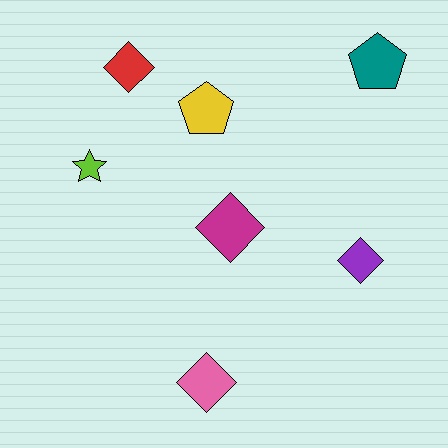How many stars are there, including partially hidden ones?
There is 1 star.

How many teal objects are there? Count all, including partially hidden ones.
There is 1 teal object.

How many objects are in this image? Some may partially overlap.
There are 7 objects.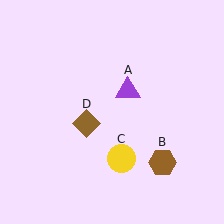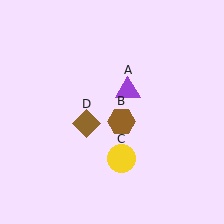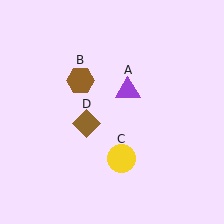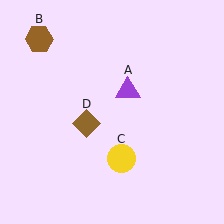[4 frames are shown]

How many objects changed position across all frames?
1 object changed position: brown hexagon (object B).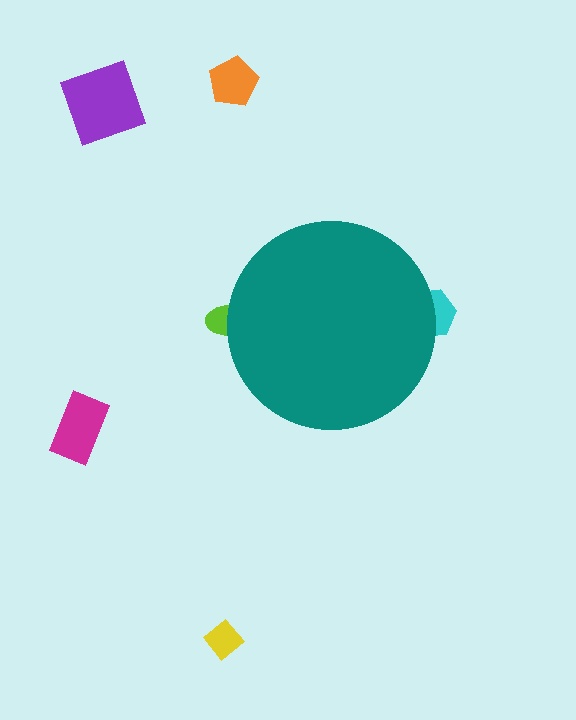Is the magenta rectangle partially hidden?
No, the magenta rectangle is fully visible.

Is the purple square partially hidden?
No, the purple square is fully visible.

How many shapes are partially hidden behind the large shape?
2 shapes are partially hidden.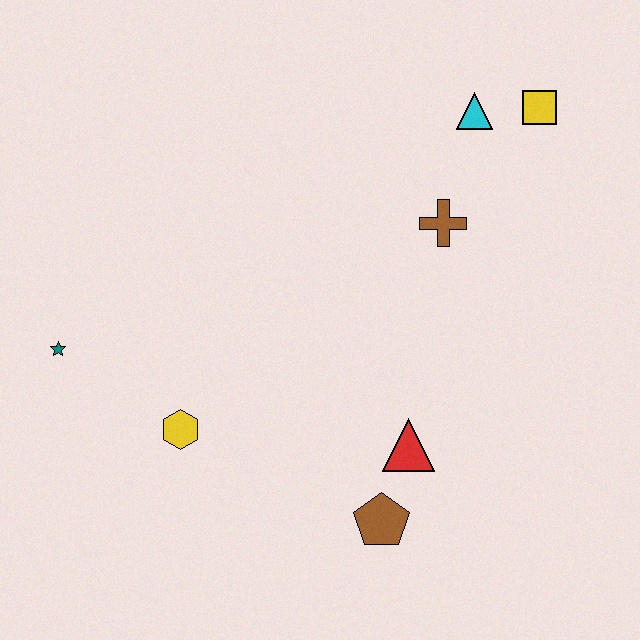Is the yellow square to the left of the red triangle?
No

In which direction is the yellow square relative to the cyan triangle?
The yellow square is to the right of the cyan triangle.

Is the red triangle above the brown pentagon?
Yes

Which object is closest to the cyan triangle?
The yellow square is closest to the cyan triangle.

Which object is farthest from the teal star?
The yellow square is farthest from the teal star.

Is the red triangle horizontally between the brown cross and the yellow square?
No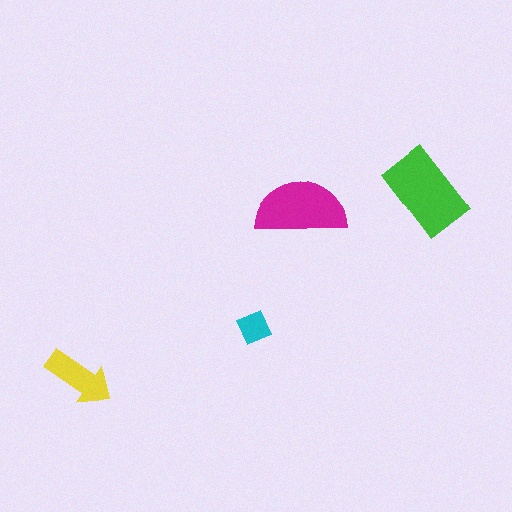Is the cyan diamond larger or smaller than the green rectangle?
Smaller.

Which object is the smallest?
The cyan diamond.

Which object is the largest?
The green rectangle.